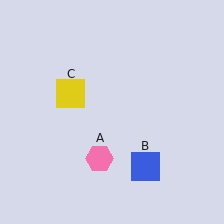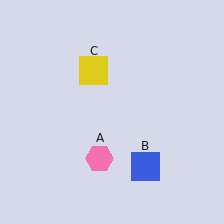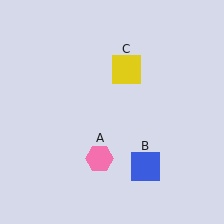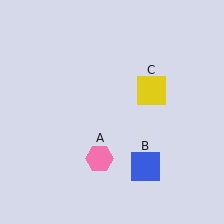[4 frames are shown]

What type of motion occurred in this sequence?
The yellow square (object C) rotated clockwise around the center of the scene.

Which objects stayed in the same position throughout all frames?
Pink hexagon (object A) and blue square (object B) remained stationary.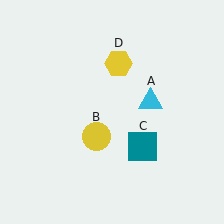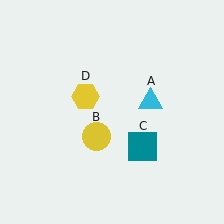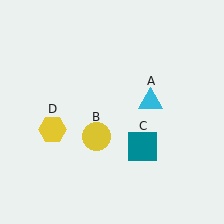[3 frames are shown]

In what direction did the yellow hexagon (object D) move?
The yellow hexagon (object D) moved down and to the left.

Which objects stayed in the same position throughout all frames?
Cyan triangle (object A) and yellow circle (object B) and teal square (object C) remained stationary.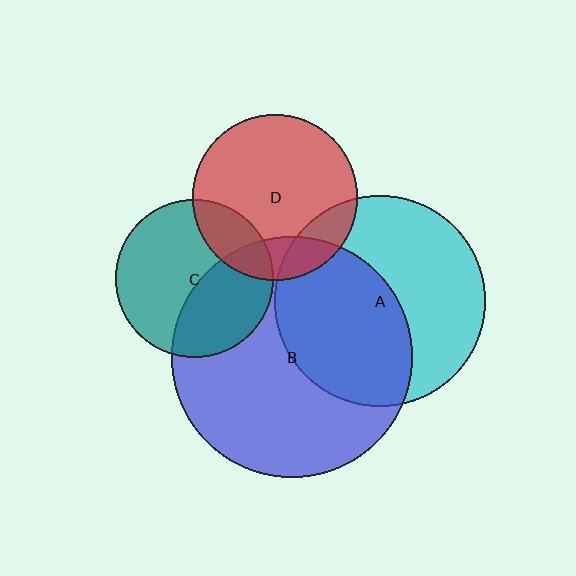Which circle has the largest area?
Circle B (blue).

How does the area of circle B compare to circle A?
Approximately 1.3 times.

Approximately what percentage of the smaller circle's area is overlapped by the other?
Approximately 15%.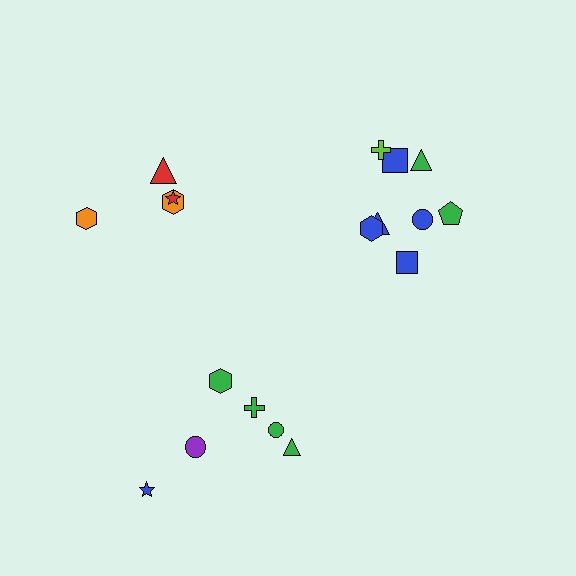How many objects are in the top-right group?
There are 8 objects.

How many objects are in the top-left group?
There are 4 objects.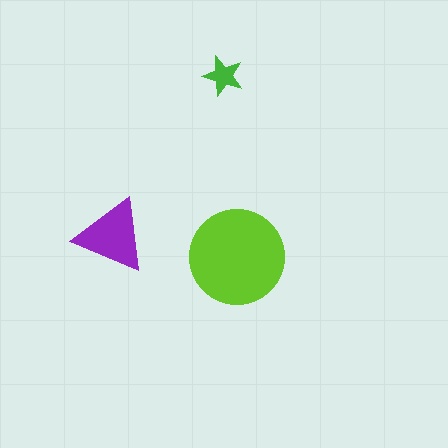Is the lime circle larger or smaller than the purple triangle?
Larger.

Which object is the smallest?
The green star.